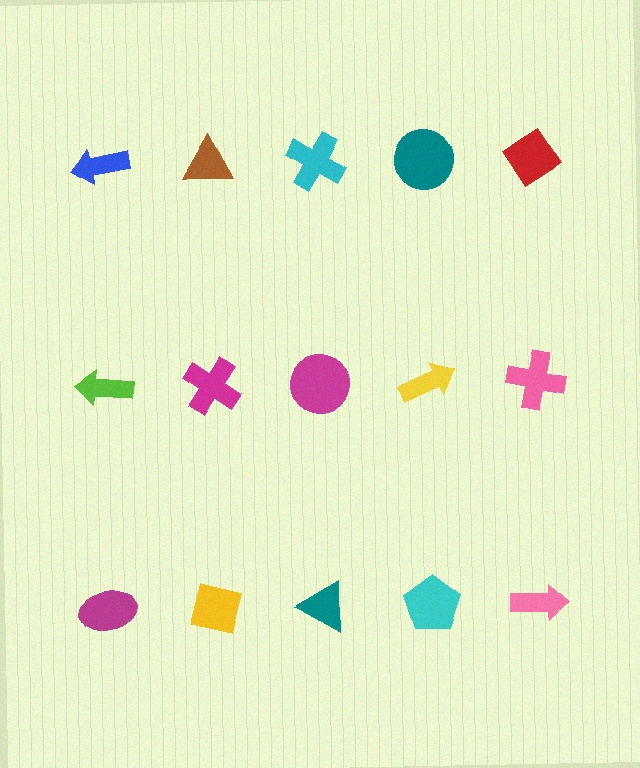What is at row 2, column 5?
A pink cross.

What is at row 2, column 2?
A magenta cross.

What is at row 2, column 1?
A lime arrow.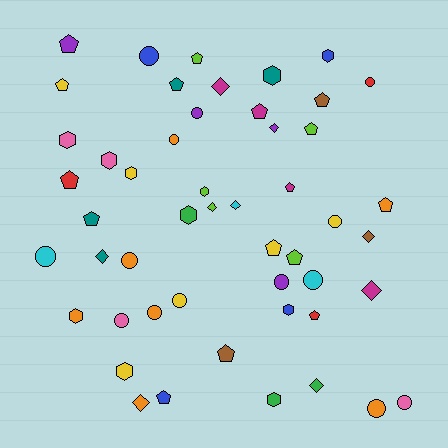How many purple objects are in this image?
There are 4 purple objects.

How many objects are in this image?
There are 50 objects.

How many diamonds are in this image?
There are 9 diamonds.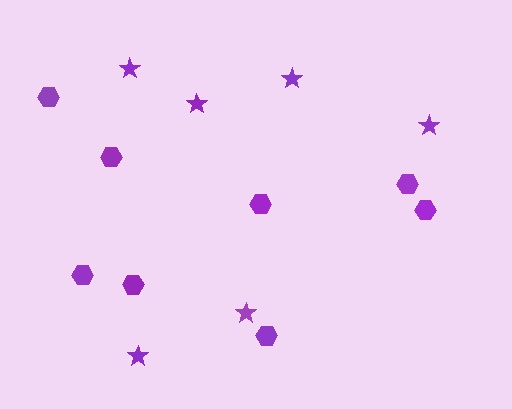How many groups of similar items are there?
There are 2 groups: one group of stars (6) and one group of hexagons (8).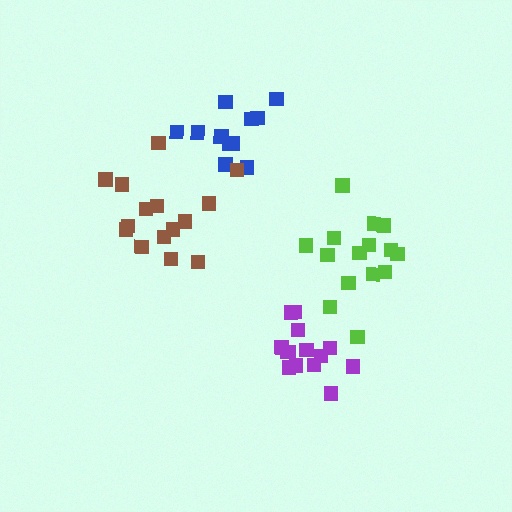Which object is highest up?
The blue cluster is topmost.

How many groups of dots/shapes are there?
There are 4 groups.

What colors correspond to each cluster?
The clusters are colored: blue, purple, brown, lime.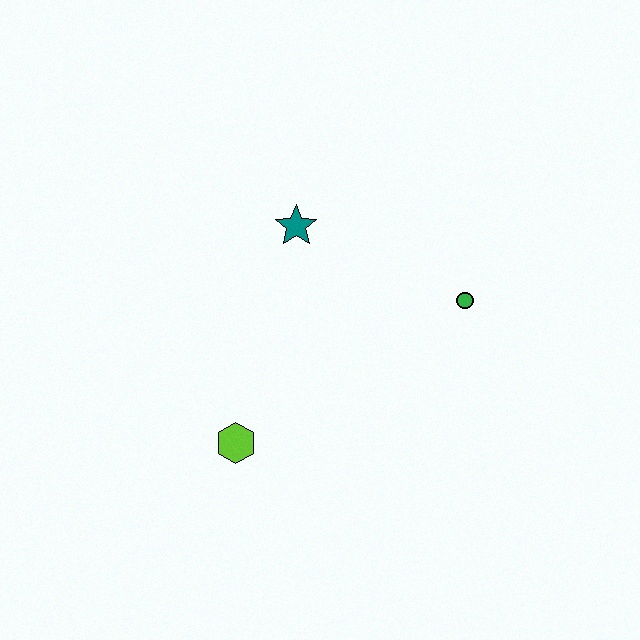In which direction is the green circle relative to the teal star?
The green circle is to the right of the teal star.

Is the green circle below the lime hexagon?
No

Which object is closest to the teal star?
The green circle is closest to the teal star.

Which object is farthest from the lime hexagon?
The green circle is farthest from the lime hexagon.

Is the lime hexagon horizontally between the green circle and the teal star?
No